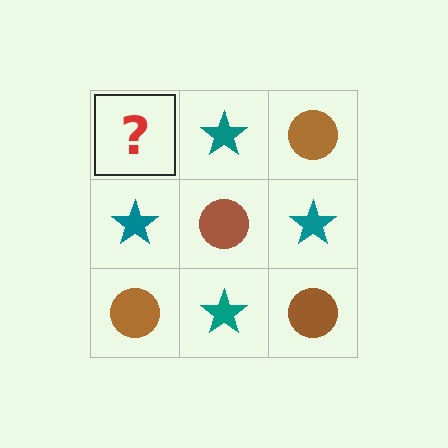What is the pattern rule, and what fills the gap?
The rule is that it alternates brown circle and teal star in a checkerboard pattern. The gap should be filled with a brown circle.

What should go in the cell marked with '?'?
The missing cell should contain a brown circle.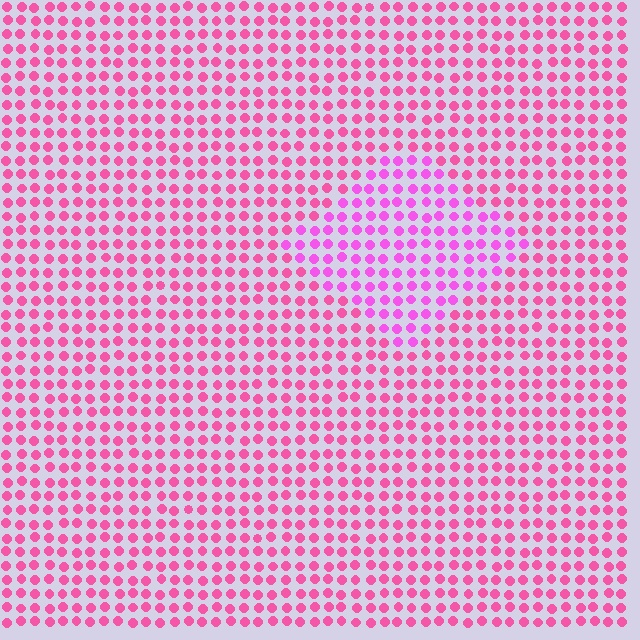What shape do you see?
I see a diamond.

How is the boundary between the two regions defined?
The boundary is defined purely by a slight shift in hue (about 26 degrees). Spacing, size, and orientation are identical on both sides.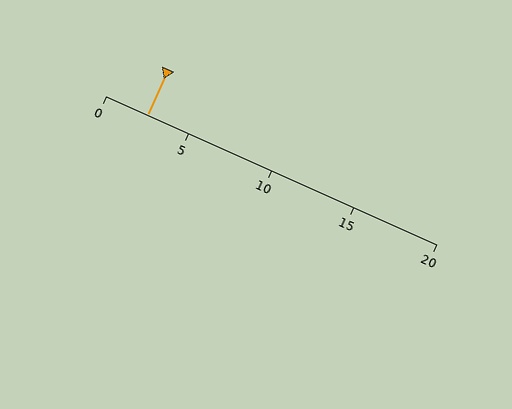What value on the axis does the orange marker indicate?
The marker indicates approximately 2.5.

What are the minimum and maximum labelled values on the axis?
The axis runs from 0 to 20.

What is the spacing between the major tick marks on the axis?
The major ticks are spaced 5 apart.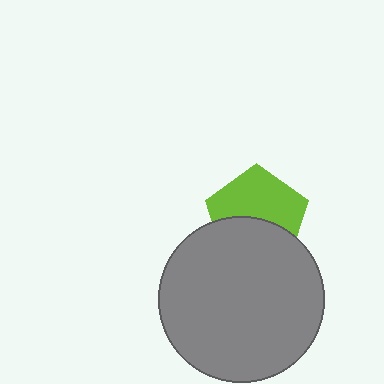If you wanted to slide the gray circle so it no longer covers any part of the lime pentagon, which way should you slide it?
Slide it down — that is the most direct way to separate the two shapes.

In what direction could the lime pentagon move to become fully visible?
The lime pentagon could move up. That would shift it out from behind the gray circle entirely.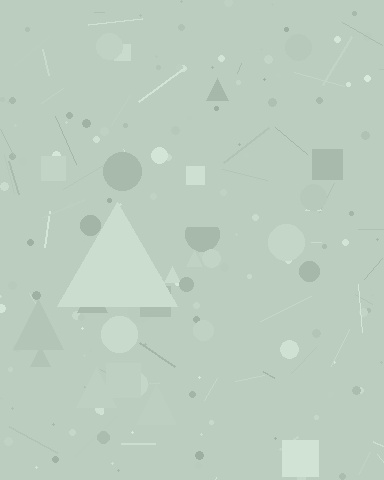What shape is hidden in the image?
A triangle is hidden in the image.